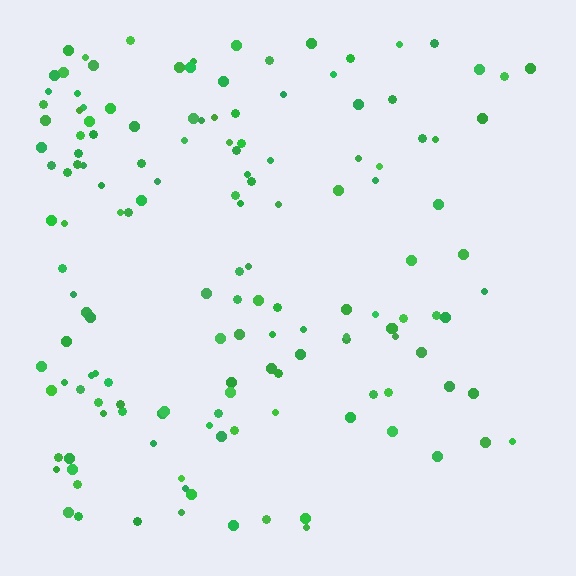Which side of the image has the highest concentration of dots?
The left.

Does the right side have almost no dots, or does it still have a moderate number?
Still a moderate number, just noticeably fewer than the left.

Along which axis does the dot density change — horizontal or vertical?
Horizontal.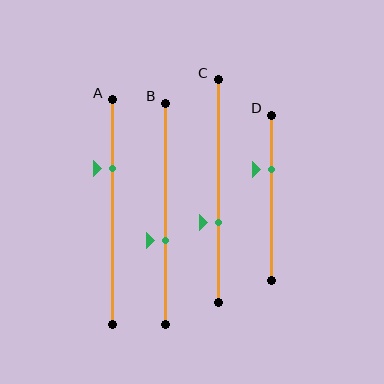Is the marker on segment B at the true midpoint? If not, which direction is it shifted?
No, the marker on segment B is shifted downward by about 12% of the segment length.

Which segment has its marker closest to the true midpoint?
Segment B has its marker closest to the true midpoint.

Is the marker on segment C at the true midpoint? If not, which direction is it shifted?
No, the marker on segment C is shifted downward by about 14% of the segment length.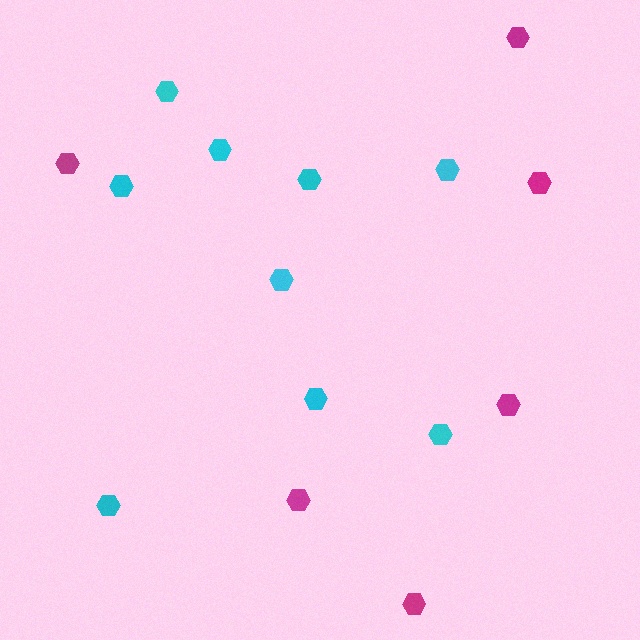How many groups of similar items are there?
There are 2 groups: one group of cyan hexagons (9) and one group of magenta hexagons (6).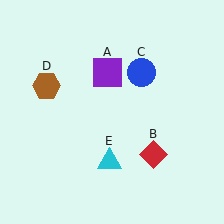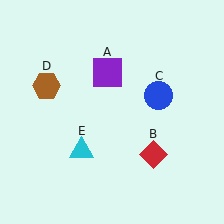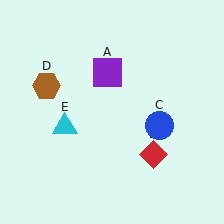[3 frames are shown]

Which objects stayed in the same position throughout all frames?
Purple square (object A) and red diamond (object B) and brown hexagon (object D) remained stationary.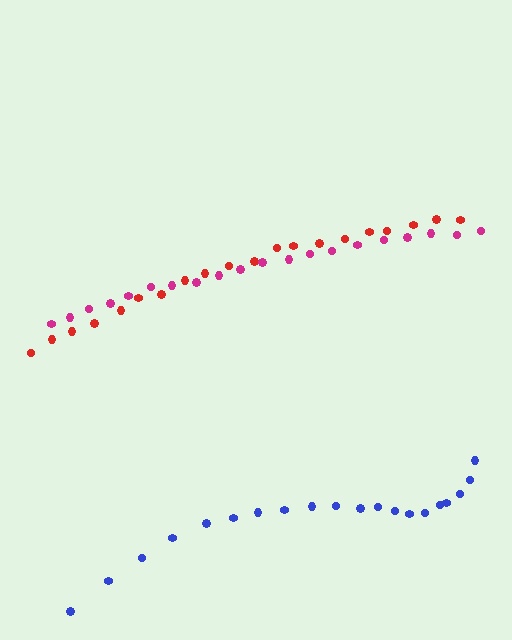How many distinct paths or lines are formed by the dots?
There are 3 distinct paths.